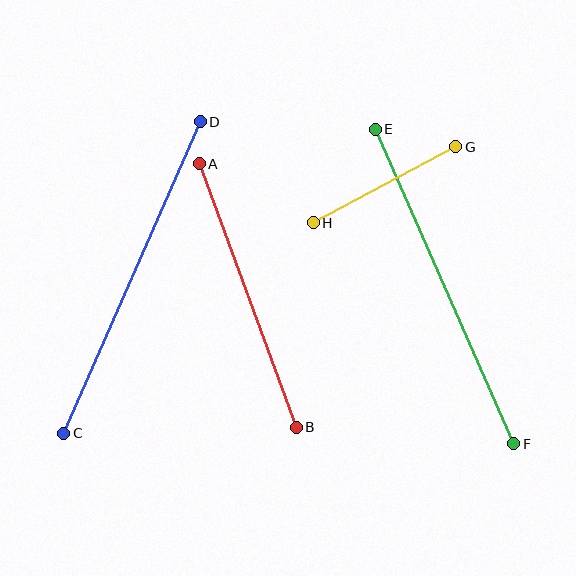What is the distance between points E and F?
The distance is approximately 344 pixels.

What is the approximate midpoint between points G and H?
The midpoint is at approximately (385, 185) pixels.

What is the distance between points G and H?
The distance is approximately 161 pixels.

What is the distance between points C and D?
The distance is approximately 340 pixels.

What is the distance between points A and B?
The distance is approximately 281 pixels.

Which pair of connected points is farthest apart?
Points E and F are farthest apart.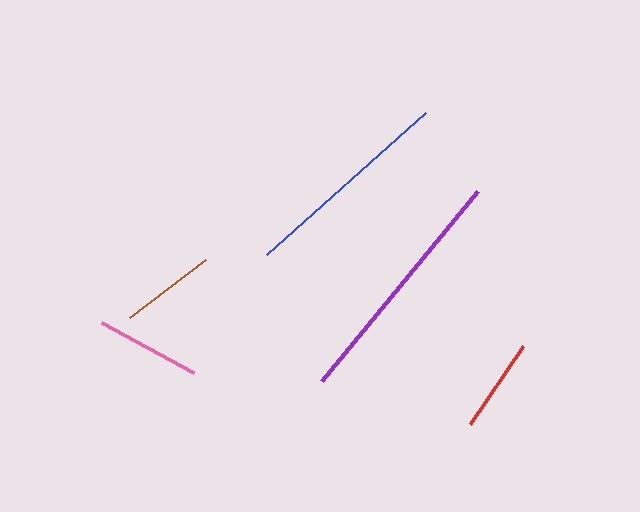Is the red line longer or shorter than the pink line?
The pink line is longer than the red line.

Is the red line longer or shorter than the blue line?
The blue line is longer than the red line.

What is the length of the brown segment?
The brown segment is approximately 95 pixels long.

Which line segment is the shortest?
The red line is the shortest at approximately 94 pixels.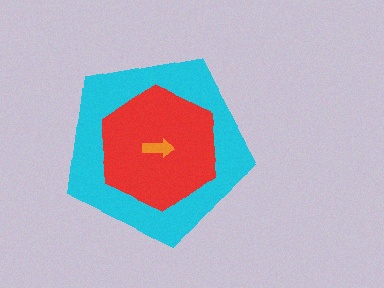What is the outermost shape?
The cyan pentagon.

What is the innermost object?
The orange arrow.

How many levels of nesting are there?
3.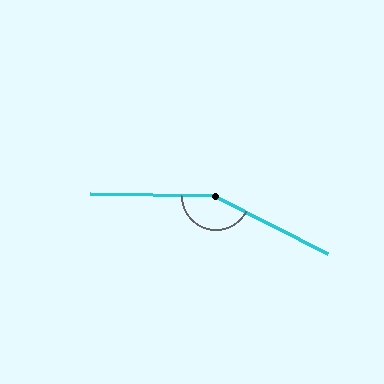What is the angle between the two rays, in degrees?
Approximately 154 degrees.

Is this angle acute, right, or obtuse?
It is obtuse.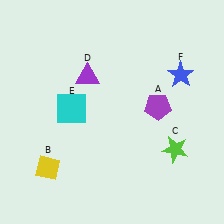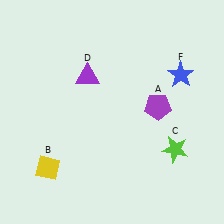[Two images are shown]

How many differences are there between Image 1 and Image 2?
There is 1 difference between the two images.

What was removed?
The cyan square (E) was removed in Image 2.